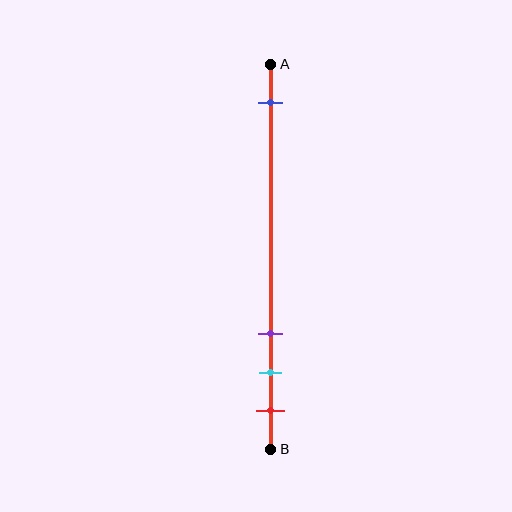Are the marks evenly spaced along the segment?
No, the marks are not evenly spaced.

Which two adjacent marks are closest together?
The cyan and red marks are the closest adjacent pair.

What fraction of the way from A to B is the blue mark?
The blue mark is approximately 10% (0.1) of the way from A to B.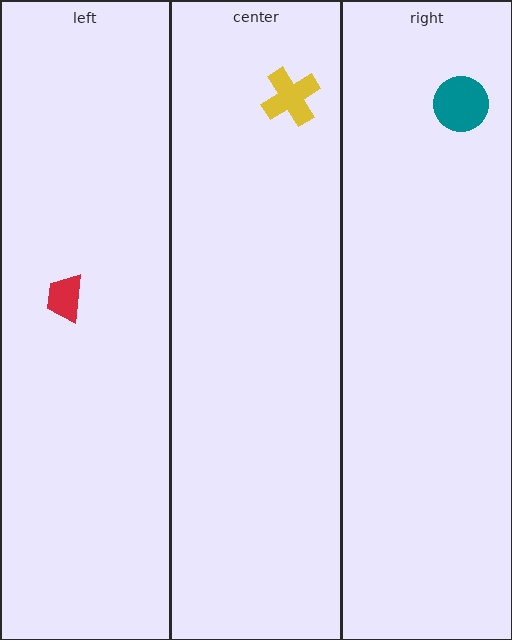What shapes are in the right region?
The teal circle.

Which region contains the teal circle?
The right region.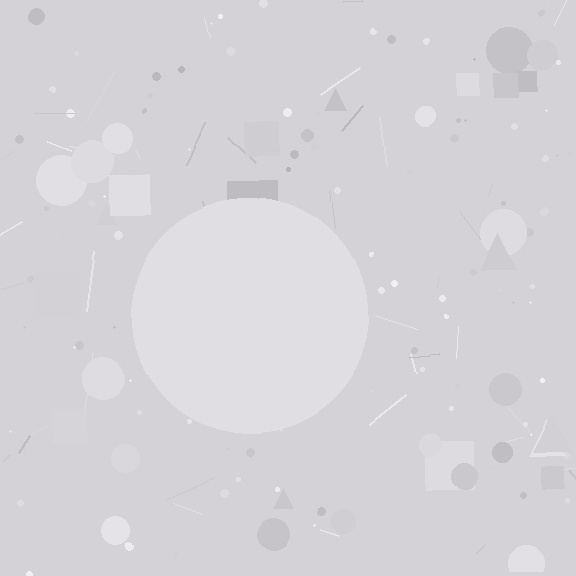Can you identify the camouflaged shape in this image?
The camouflaged shape is a circle.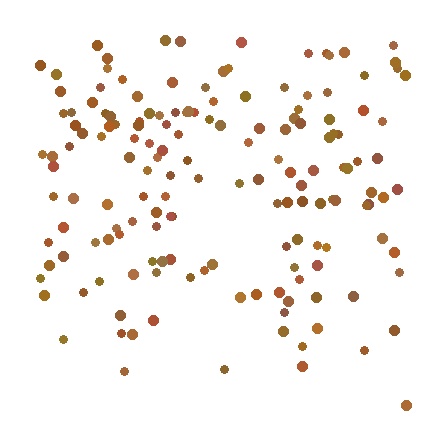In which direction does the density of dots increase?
From bottom to top, with the top side densest.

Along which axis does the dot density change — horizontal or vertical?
Vertical.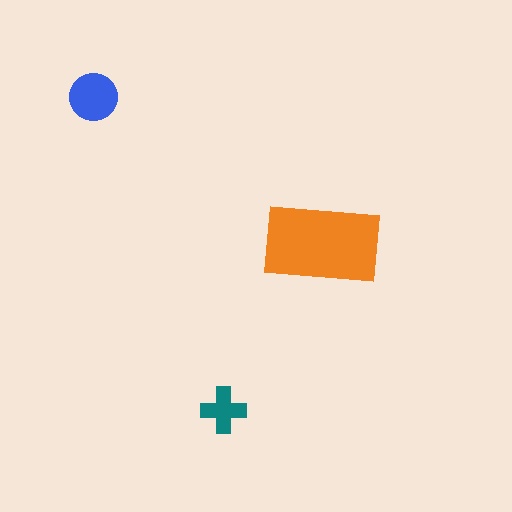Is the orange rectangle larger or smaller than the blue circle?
Larger.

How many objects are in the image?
There are 3 objects in the image.